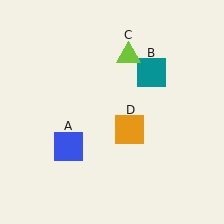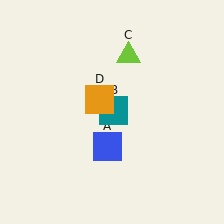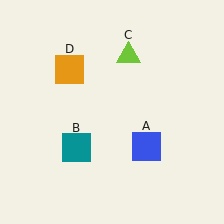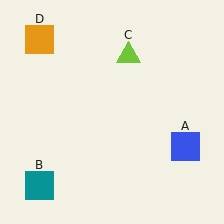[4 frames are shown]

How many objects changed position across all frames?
3 objects changed position: blue square (object A), teal square (object B), orange square (object D).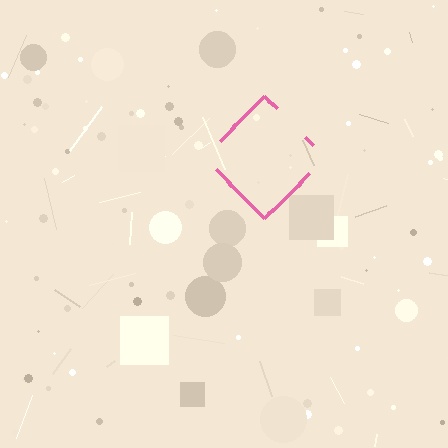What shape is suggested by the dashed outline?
The dashed outline suggests a diamond.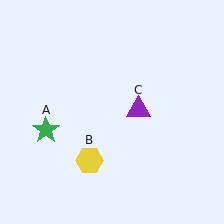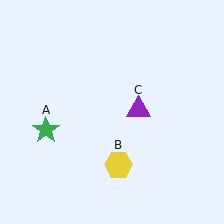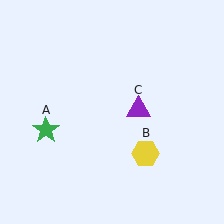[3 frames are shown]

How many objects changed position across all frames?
1 object changed position: yellow hexagon (object B).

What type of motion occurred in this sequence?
The yellow hexagon (object B) rotated counterclockwise around the center of the scene.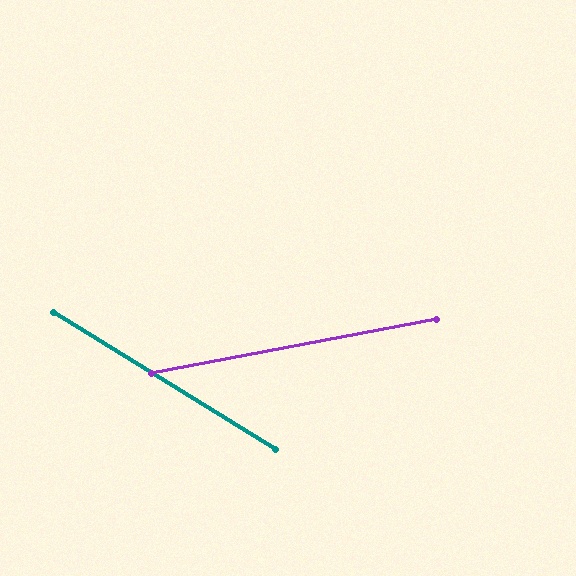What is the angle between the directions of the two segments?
Approximately 42 degrees.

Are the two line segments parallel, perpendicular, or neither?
Neither parallel nor perpendicular — they differ by about 42°.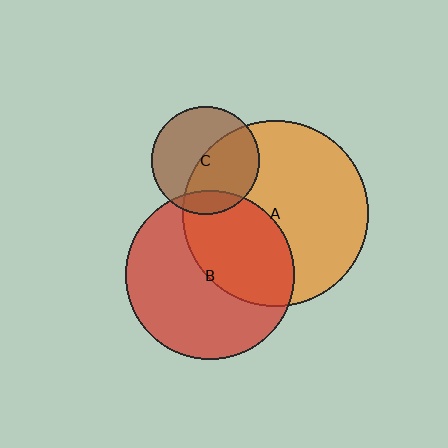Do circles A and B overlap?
Yes.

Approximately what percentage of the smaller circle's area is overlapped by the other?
Approximately 40%.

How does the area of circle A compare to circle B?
Approximately 1.2 times.